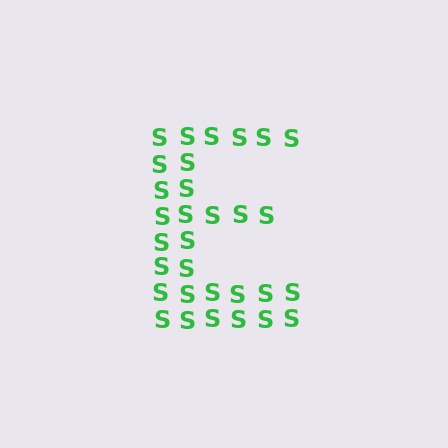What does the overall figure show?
The overall figure shows the letter E.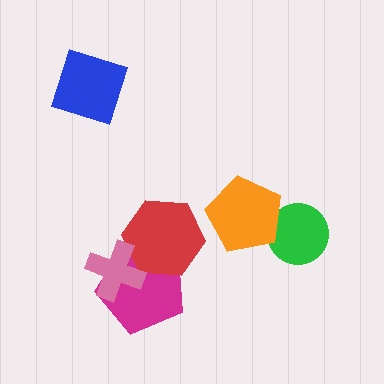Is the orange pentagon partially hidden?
No, no other shape covers it.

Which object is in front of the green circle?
The orange pentagon is in front of the green circle.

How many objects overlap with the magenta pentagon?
2 objects overlap with the magenta pentagon.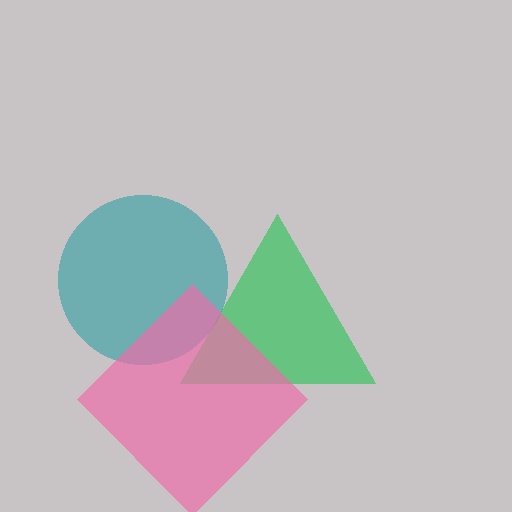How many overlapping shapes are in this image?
There are 3 overlapping shapes in the image.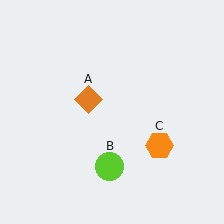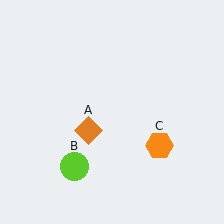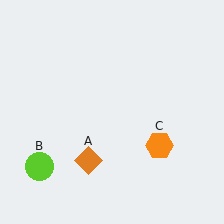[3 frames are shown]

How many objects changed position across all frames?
2 objects changed position: orange diamond (object A), lime circle (object B).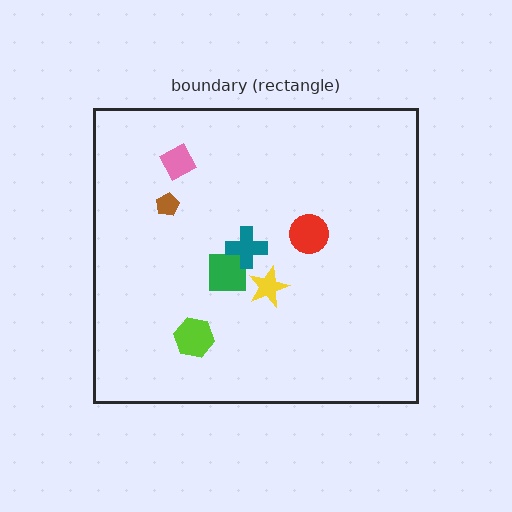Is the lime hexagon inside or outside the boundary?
Inside.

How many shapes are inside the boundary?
7 inside, 0 outside.